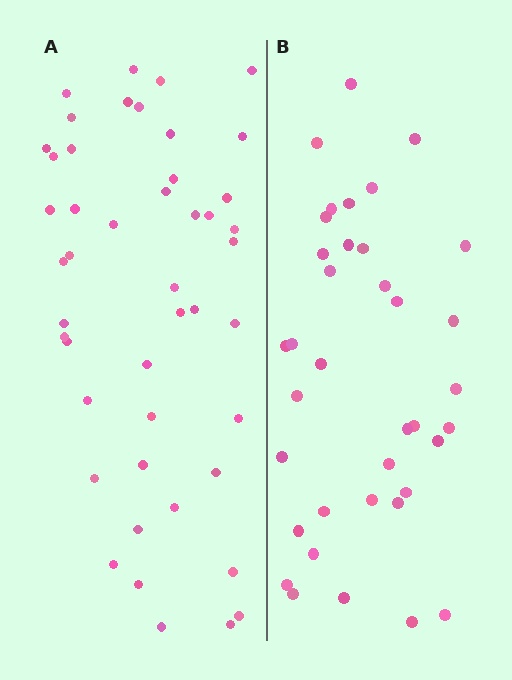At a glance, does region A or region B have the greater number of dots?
Region A (the left region) has more dots.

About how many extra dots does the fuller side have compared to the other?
Region A has roughly 8 or so more dots than region B.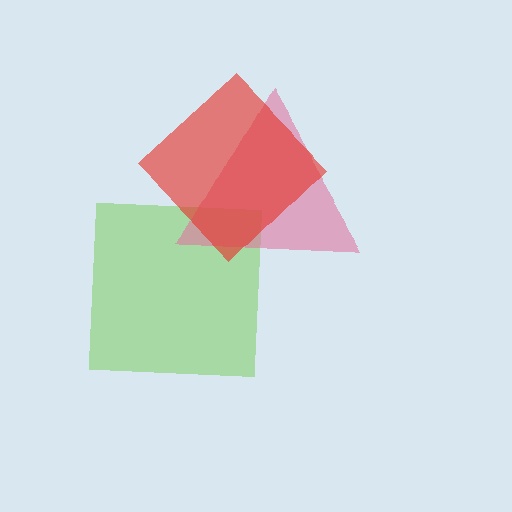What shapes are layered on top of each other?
The layered shapes are: a lime square, a pink triangle, a red diamond.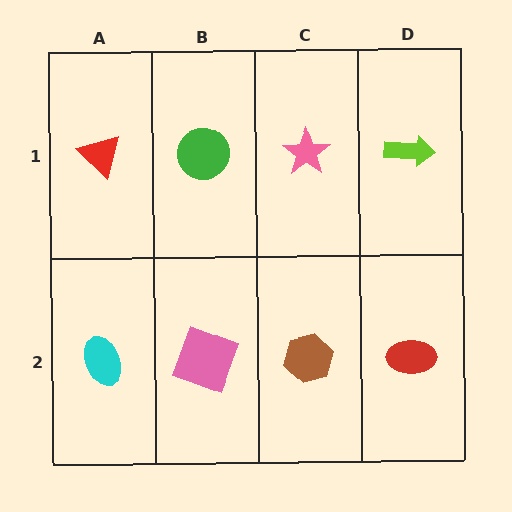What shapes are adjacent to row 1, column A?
A cyan ellipse (row 2, column A), a green circle (row 1, column B).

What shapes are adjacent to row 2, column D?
A lime arrow (row 1, column D), a brown hexagon (row 2, column C).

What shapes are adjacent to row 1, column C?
A brown hexagon (row 2, column C), a green circle (row 1, column B), a lime arrow (row 1, column D).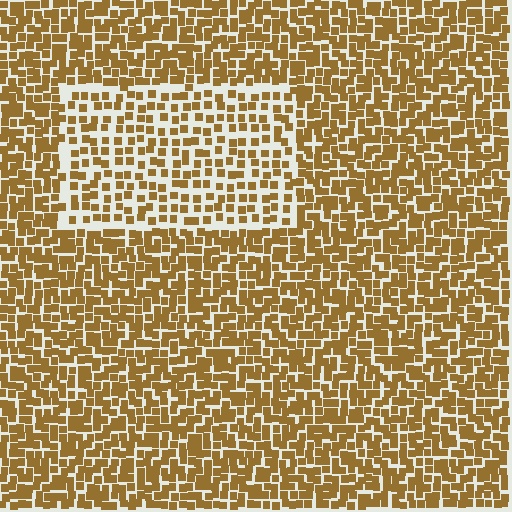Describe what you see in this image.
The image contains small brown elements arranged at two different densities. A rectangle-shaped region is visible where the elements are less densely packed than the surrounding area.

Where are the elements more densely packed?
The elements are more densely packed outside the rectangle boundary.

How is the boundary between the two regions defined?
The boundary is defined by a change in element density (approximately 1.8x ratio). All elements are the same color, size, and shape.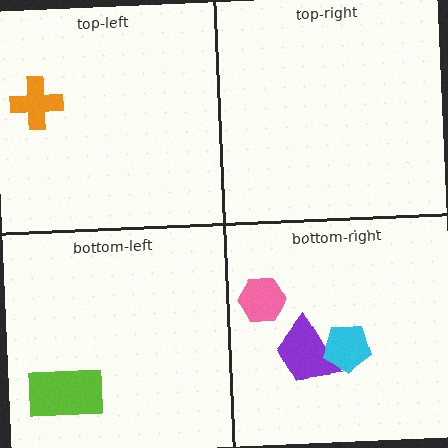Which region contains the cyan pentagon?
The bottom-right region.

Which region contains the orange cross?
The top-left region.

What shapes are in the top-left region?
The orange cross.